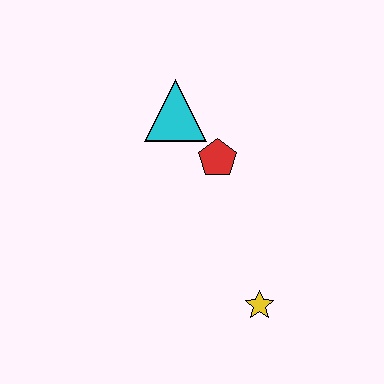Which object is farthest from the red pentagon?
The yellow star is farthest from the red pentagon.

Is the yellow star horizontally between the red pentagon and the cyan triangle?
No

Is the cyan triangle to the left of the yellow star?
Yes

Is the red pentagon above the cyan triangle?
No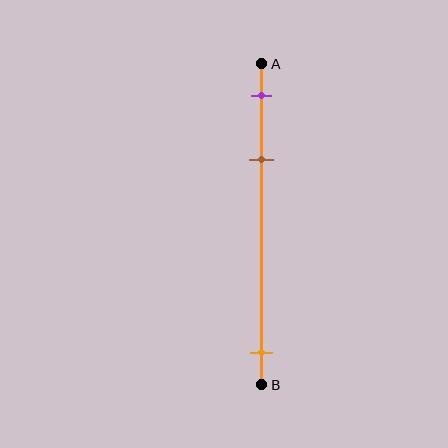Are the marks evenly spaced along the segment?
No, the marks are not evenly spaced.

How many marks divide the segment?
There are 3 marks dividing the segment.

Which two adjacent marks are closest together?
The purple and brown marks are the closest adjacent pair.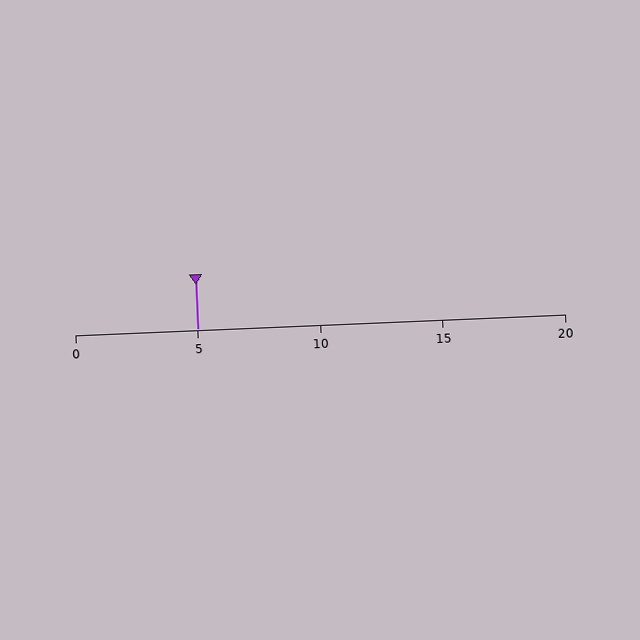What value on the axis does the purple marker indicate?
The marker indicates approximately 5.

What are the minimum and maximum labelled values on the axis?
The axis runs from 0 to 20.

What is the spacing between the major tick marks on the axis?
The major ticks are spaced 5 apart.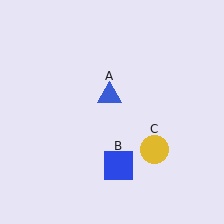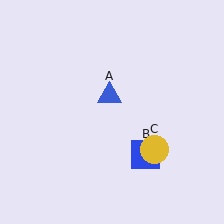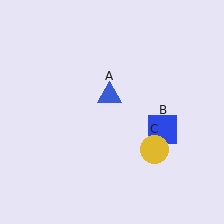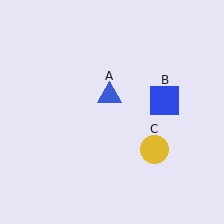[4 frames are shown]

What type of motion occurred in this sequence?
The blue square (object B) rotated counterclockwise around the center of the scene.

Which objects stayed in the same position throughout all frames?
Blue triangle (object A) and yellow circle (object C) remained stationary.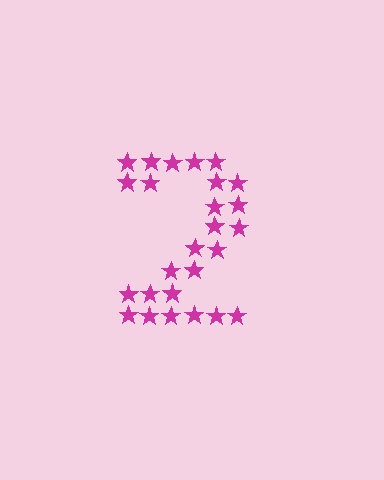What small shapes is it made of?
It is made of small stars.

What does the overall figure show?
The overall figure shows the digit 2.